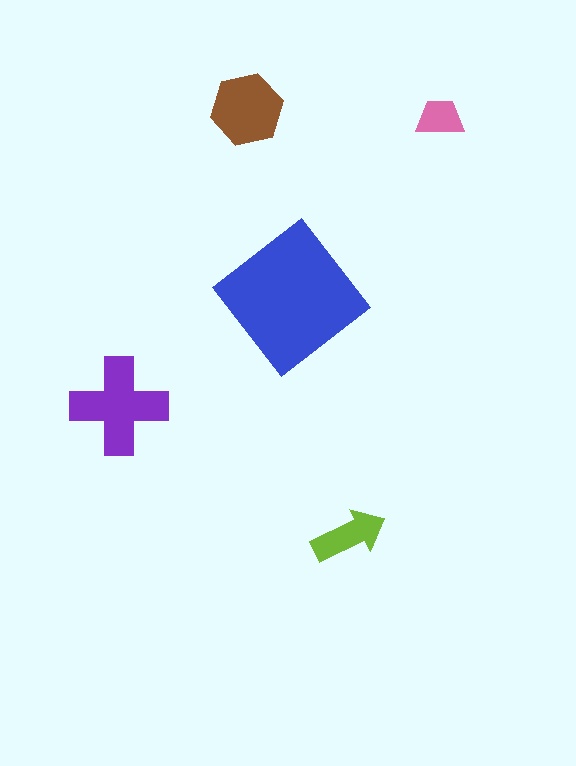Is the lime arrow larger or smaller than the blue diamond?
Smaller.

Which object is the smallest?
The pink trapezoid.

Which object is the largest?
The blue diamond.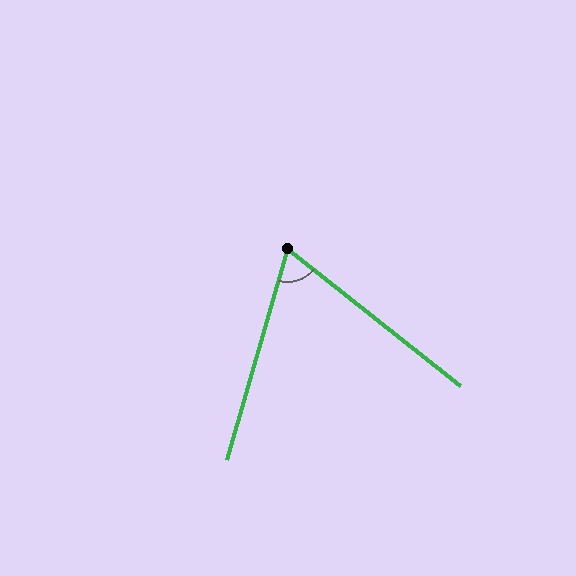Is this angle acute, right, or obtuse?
It is acute.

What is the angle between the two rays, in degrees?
Approximately 68 degrees.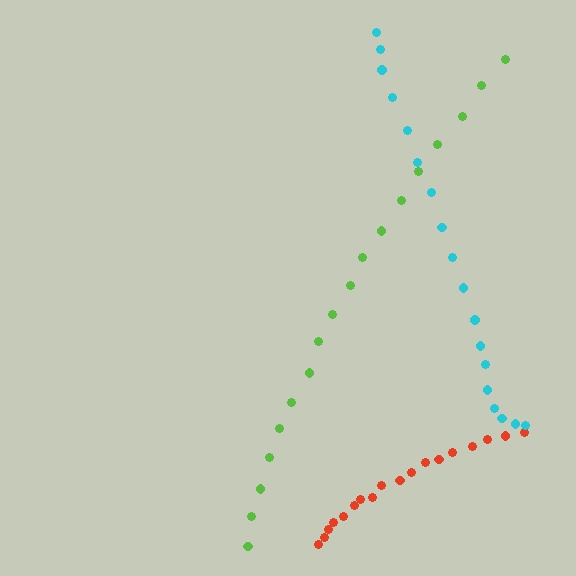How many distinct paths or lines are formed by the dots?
There are 3 distinct paths.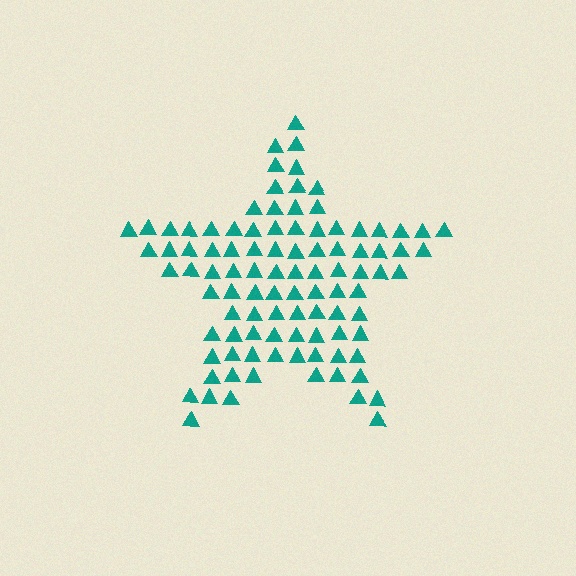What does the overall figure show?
The overall figure shows a star.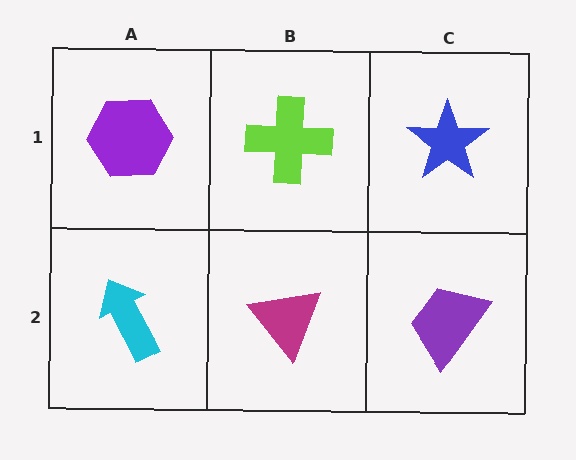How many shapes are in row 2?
3 shapes.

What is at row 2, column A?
A cyan arrow.